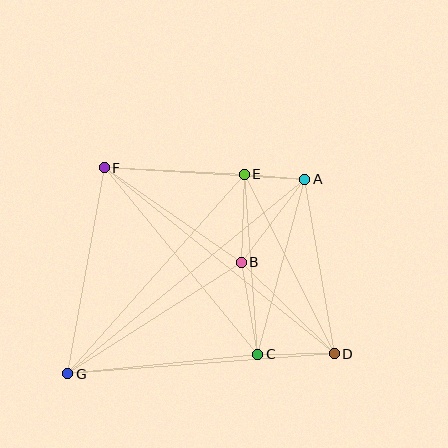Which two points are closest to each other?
Points A and E are closest to each other.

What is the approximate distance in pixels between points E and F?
The distance between E and F is approximately 140 pixels.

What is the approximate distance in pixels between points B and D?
The distance between B and D is approximately 131 pixels.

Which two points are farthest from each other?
Points A and G are farthest from each other.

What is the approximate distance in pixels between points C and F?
The distance between C and F is approximately 242 pixels.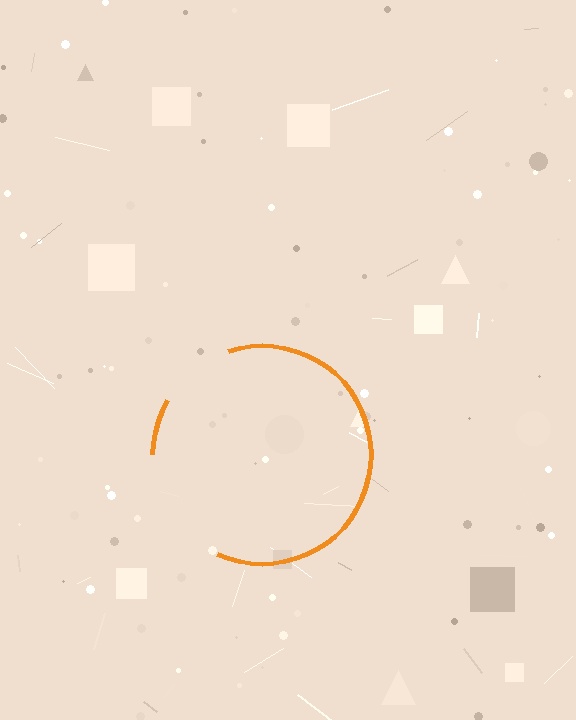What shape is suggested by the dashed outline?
The dashed outline suggests a circle.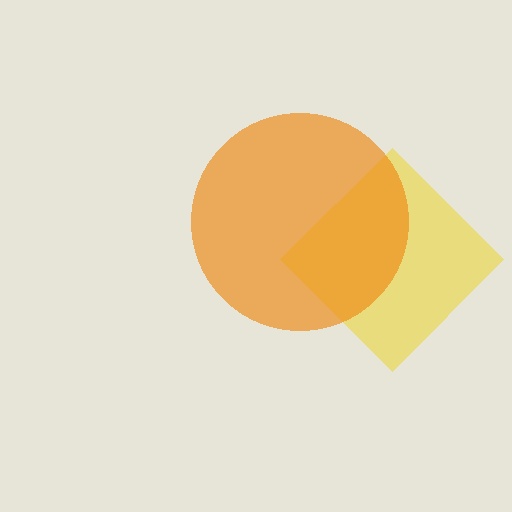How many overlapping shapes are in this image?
There are 2 overlapping shapes in the image.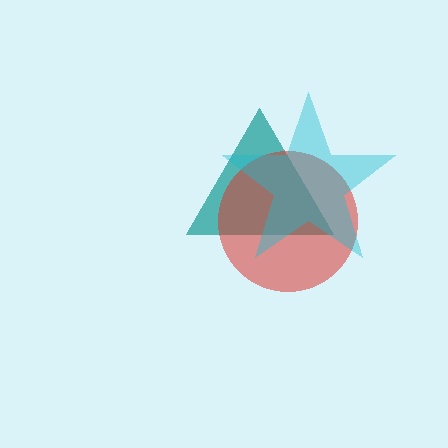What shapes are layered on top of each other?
The layered shapes are: a teal triangle, a red circle, a cyan star.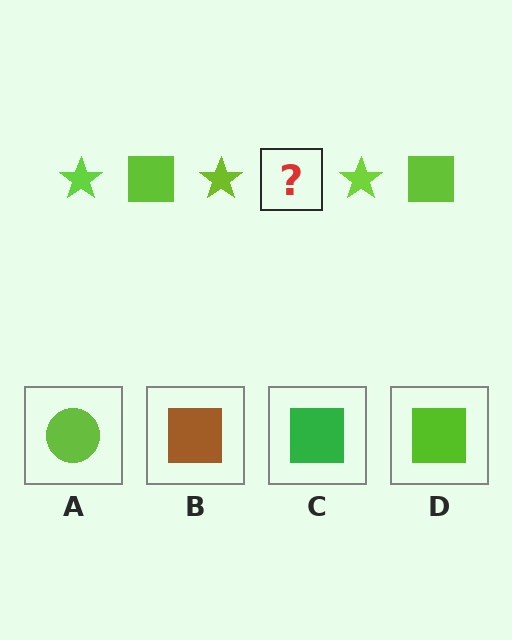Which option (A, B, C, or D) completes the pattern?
D.